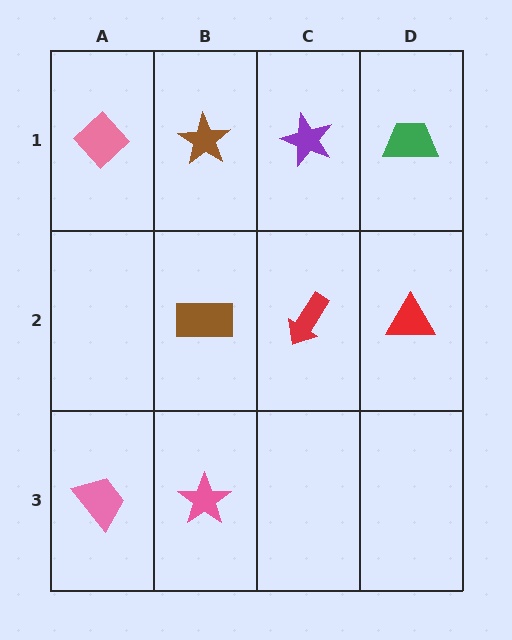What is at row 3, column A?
A pink trapezoid.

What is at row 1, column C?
A purple star.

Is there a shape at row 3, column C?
No, that cell is empty.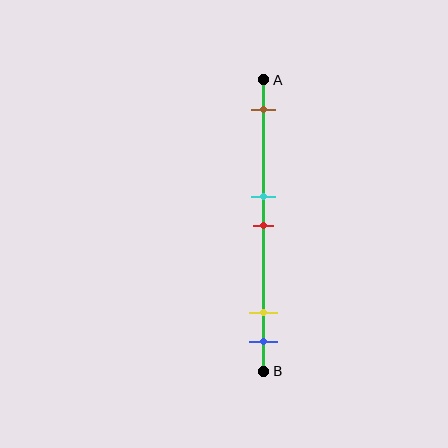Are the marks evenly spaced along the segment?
No, the marks are not evenly spaced.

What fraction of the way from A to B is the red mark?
The red mark is approximately 50% (0.5) of the way from A to B.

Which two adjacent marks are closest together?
The cyan and red marks are the closest adjacent pair.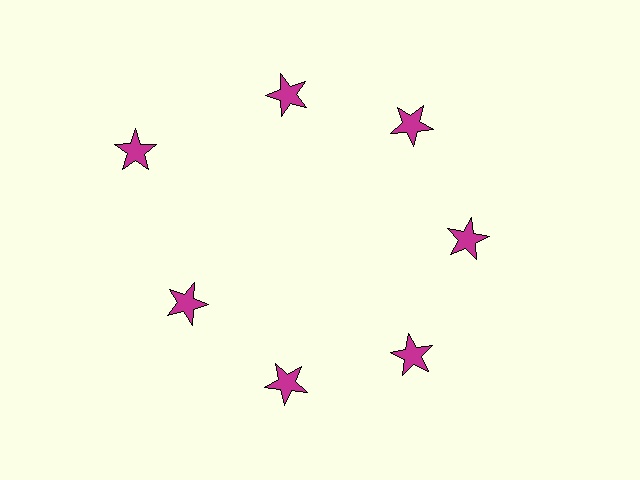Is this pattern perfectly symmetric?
No. The 7 magenta stars are arranged in a ring, but one element near the 10 o'clock position is pushed outward from the center, breaking the 7-fold rotational symmetry.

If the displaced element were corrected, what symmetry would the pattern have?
It would have 7-fold rotational symmetry — the pattern would map onto itself every 51 degrees.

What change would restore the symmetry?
The symmetry would be restored by moving it inward, back onto the ring so that all 7 stars sit at equal angles and equal distance from the center.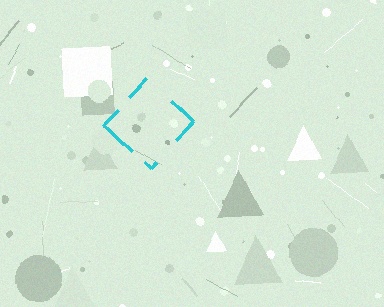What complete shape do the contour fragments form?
The contour fragments form a diamond.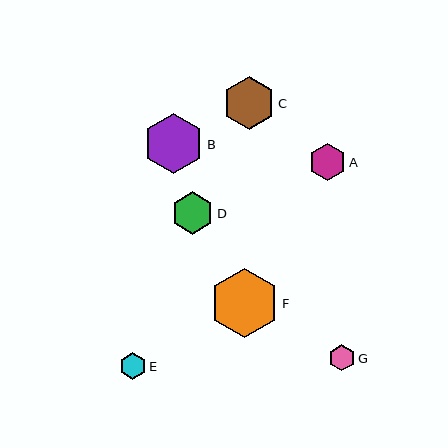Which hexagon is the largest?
Hexagon F is the largest with a size of approximately 70 pixels.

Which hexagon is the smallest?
Hexagon G is the smallest with a size of approximately 26 pixels.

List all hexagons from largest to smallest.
From largest to smallest: F, B, C, D, A, E, G.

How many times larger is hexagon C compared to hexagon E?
Hexagon C is approximately 2.0 times the size of hexagon E.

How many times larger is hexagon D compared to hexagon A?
Hexagon D is approximately 1.1 times the size of hexagon A.